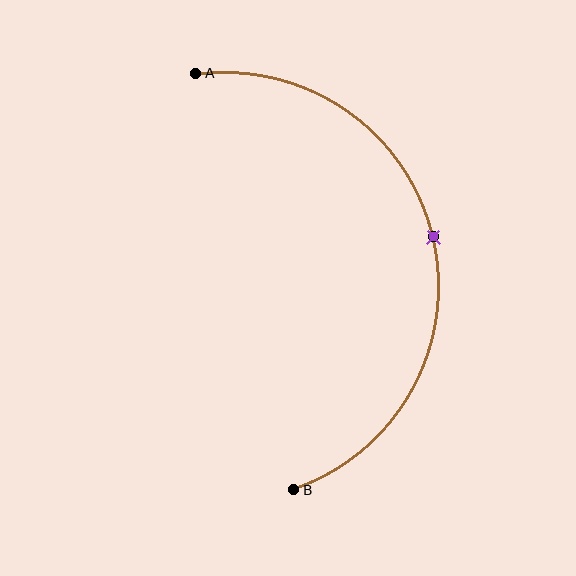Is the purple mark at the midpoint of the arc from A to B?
Yes. The purple mark lies on the arc at equal arc-length from both A and B — it is the arc midpoint.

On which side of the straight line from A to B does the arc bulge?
The arc bulges to the right of the straight line connecting A and B.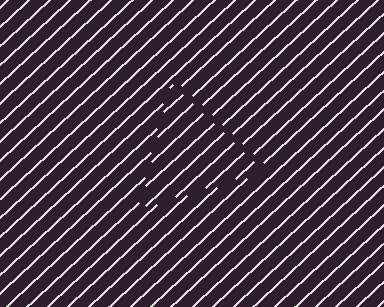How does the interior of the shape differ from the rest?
The interior of the shape contains the same grating, shifted by half a period — the contour is defined by the phase discontinuity where line-ends from the inner and outer gratings abut.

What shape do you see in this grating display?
An illusory triangle. The interior of the shape contains the same grating, shifted by half a period — the contour is defined by the phase discontinuity where line-ends from the inner and outer gratings abut.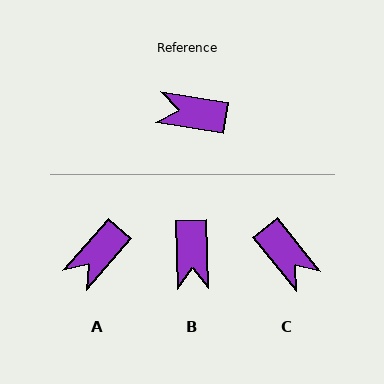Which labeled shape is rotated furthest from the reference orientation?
C, about 138 degrees away.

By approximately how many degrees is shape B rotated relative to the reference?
Approximately 101 degrees counter-clockwise.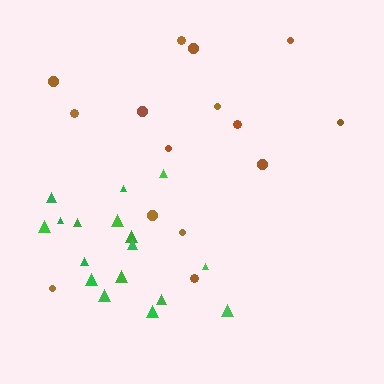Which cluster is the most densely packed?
Green.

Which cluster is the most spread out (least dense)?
Brown.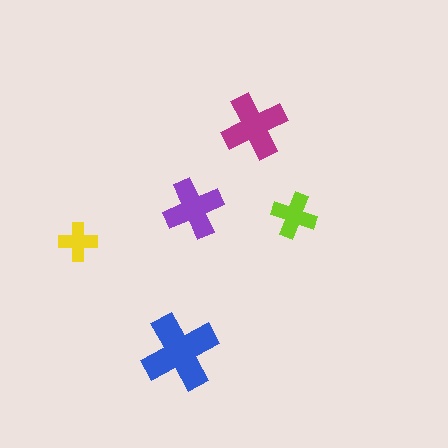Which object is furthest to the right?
The lime cross is rightmost.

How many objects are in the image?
There are 5 objects in the image.